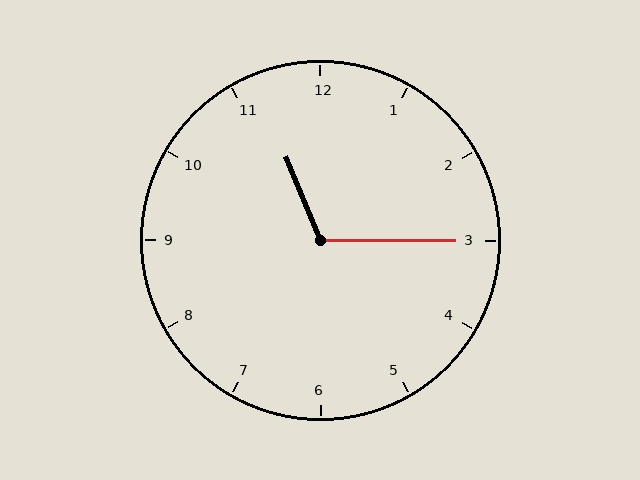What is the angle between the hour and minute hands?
Approximately 112 degrees.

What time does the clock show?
11:15.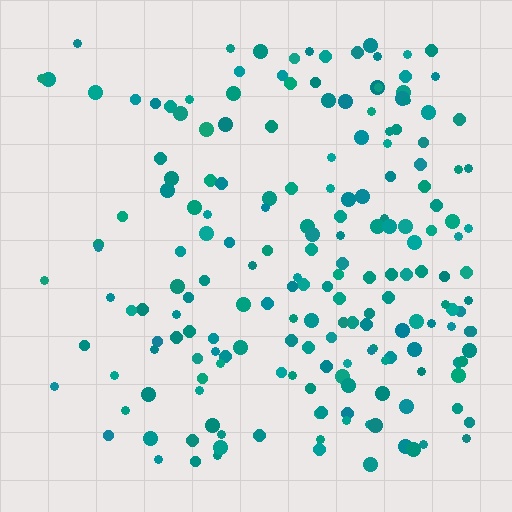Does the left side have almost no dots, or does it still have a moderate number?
Still a moderate number, just noticeably fewer than the right.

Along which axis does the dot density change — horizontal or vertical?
Horizontal.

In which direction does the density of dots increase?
From left to right, with the right side densest.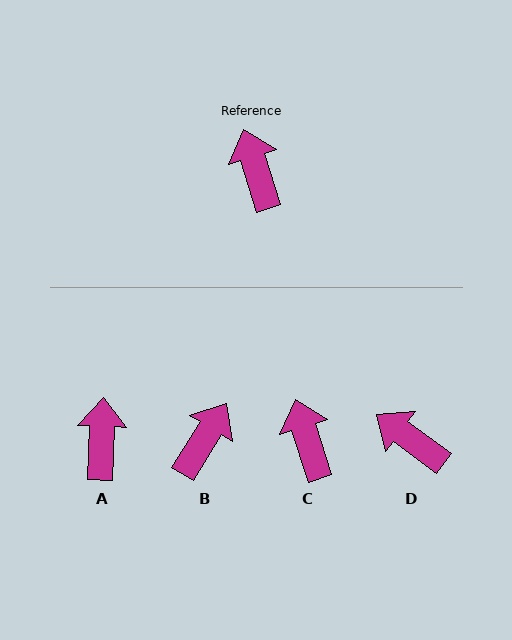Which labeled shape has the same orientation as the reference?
C.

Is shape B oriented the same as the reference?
No, it is off by about 49 degrees.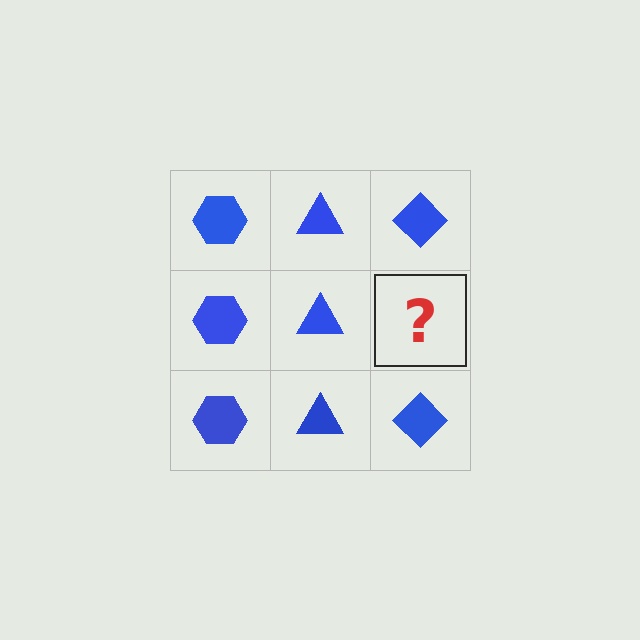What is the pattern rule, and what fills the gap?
The rule is that each column has a consistent shape. The gap should be filled with a blue diamond.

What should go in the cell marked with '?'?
The missing cell should contain a blue diamond.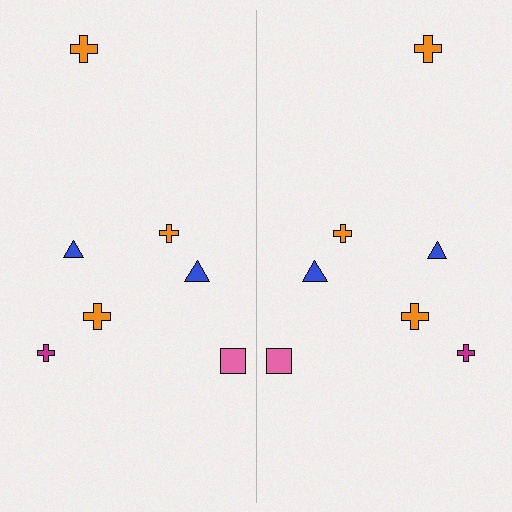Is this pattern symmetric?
Yes, this pattern has bilateral (reflection) symmetry.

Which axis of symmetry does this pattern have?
The pattern has a vertical axis of symmetry running through the center of the image.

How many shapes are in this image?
There are 14 shapes in this image.